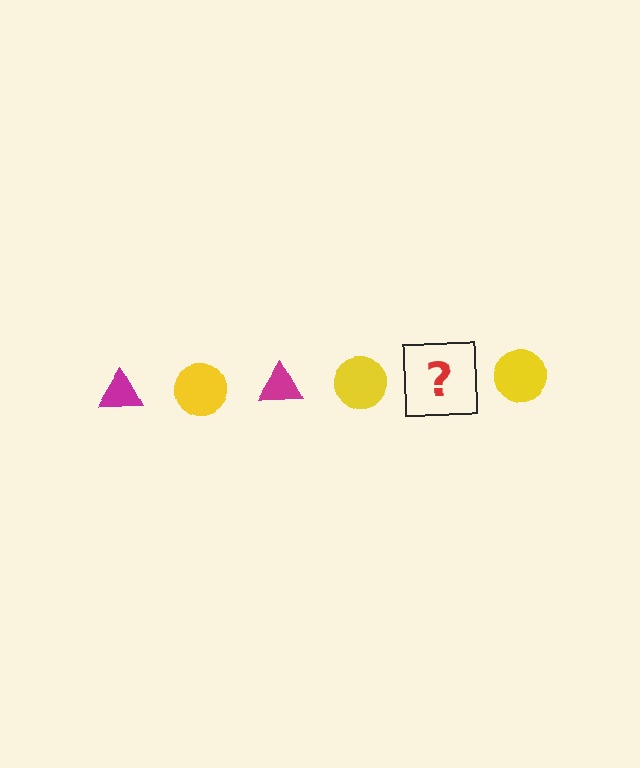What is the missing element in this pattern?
The missing element is a magenta triangle.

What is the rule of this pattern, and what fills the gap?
The rule is that the pattern alternates between magenta triangle and yellow circle. The gap should be filled with a magenta triangle.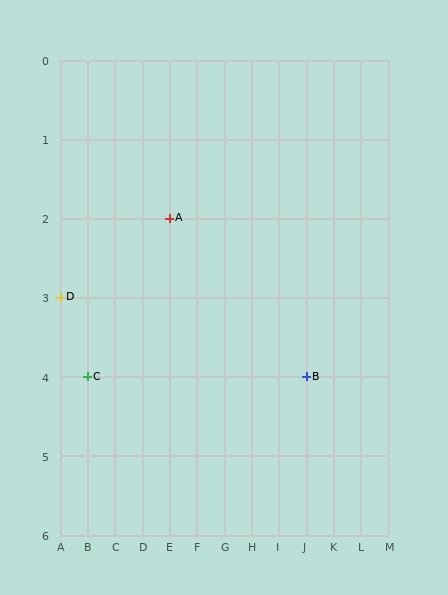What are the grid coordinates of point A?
Point A is at grid coordinates (E, 2).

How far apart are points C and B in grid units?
Points C and B are 8 columns apart.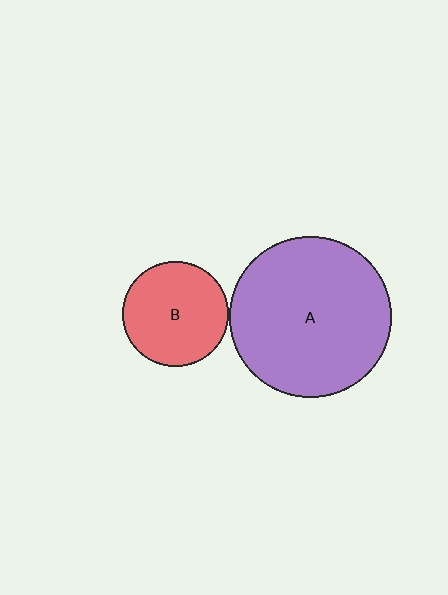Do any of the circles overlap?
No, none of the circles overlap.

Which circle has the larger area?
Circle A (purple).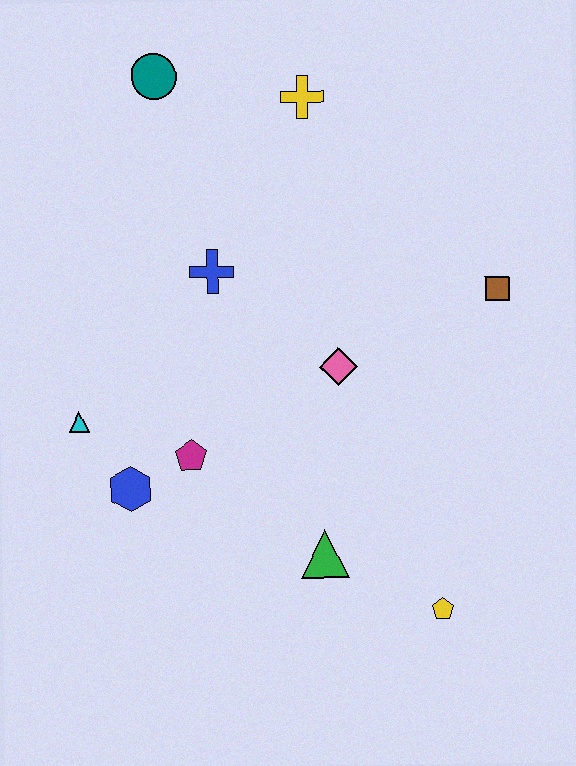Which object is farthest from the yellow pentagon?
The teal circle is farthest from the yellow pentagon.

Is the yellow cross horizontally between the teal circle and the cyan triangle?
No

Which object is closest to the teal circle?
The yellow cross is closest to the teal circle.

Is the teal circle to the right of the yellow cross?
No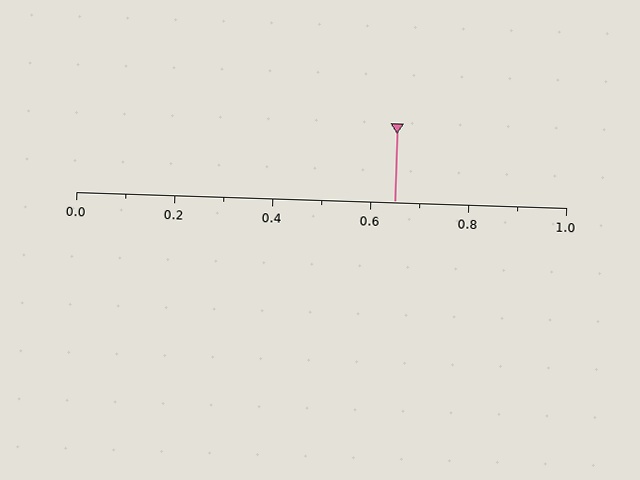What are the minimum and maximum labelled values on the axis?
The axis runs from 0.0 to 1.0.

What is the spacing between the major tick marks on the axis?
The major ticks are spaced 0.2 apart.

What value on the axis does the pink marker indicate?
The marker indicates approximately 0.65.